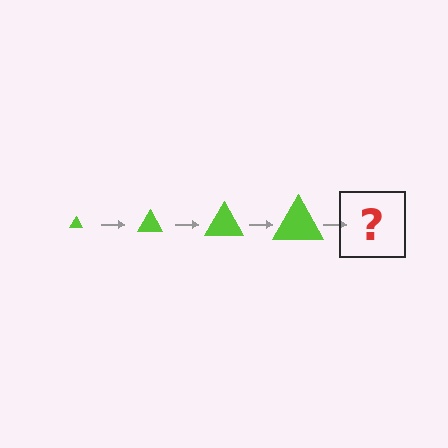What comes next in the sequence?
The next element should be a lime triangle, larger than the previous one.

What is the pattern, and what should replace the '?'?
The pattern is that the triangle gets progressively larger each step. The '?' should be a lime triangle, larger than the previous one.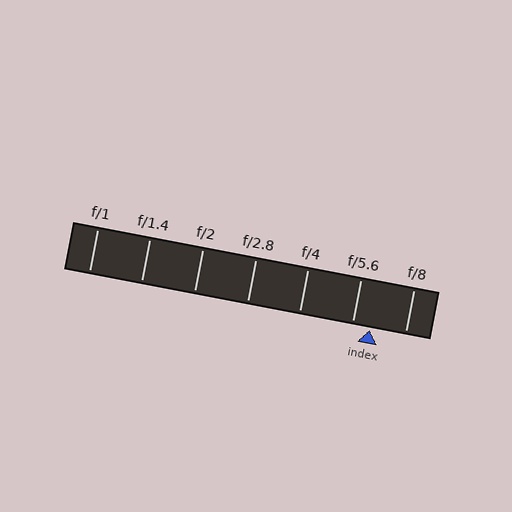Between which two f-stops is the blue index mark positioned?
The index mark is between f/5.6 and f/8.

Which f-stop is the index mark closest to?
The index mark is closest to f/5.6.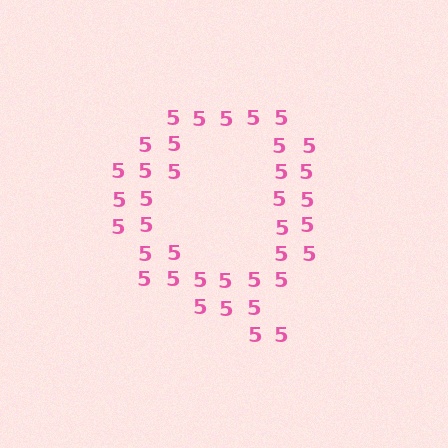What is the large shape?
The large shape is the letter Q.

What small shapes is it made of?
It is made of small digit 5's.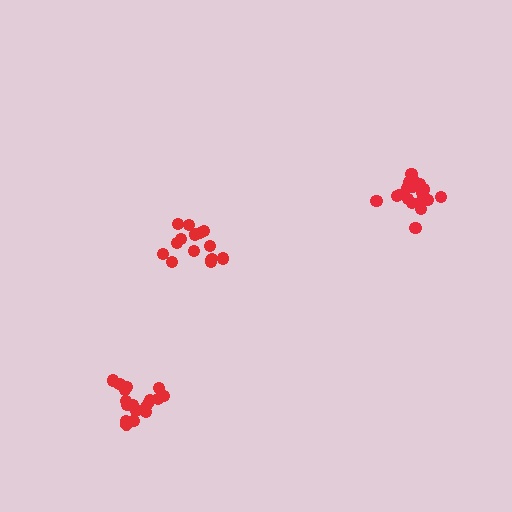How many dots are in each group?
Group 1: 16 dots, Group 2: 18 dots, Group 3: 19 dots (53 total).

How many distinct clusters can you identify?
There are 3 distinct clusters.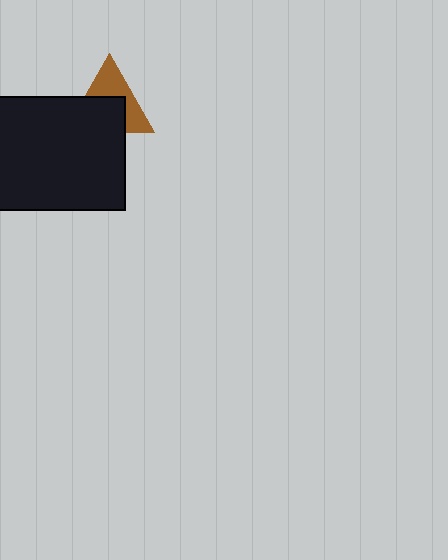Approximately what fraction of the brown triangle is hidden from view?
Roughly 52% of the brown triangle is hidden behind the black rectangle.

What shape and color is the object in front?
The object in front is a black rectangle.